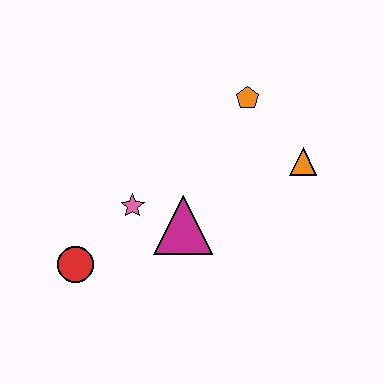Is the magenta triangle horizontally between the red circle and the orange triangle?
Yes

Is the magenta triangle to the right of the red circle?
Yes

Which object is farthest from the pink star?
The orange triangle is farthest from the pink star.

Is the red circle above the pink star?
No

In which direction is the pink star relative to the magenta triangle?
The pink star is to the left of the magenta triangle.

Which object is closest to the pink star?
The magenta triangle is closest to the pink star.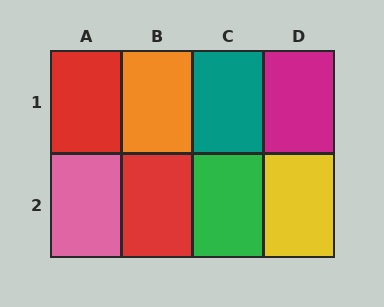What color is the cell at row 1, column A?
Red.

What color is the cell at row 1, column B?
Orange.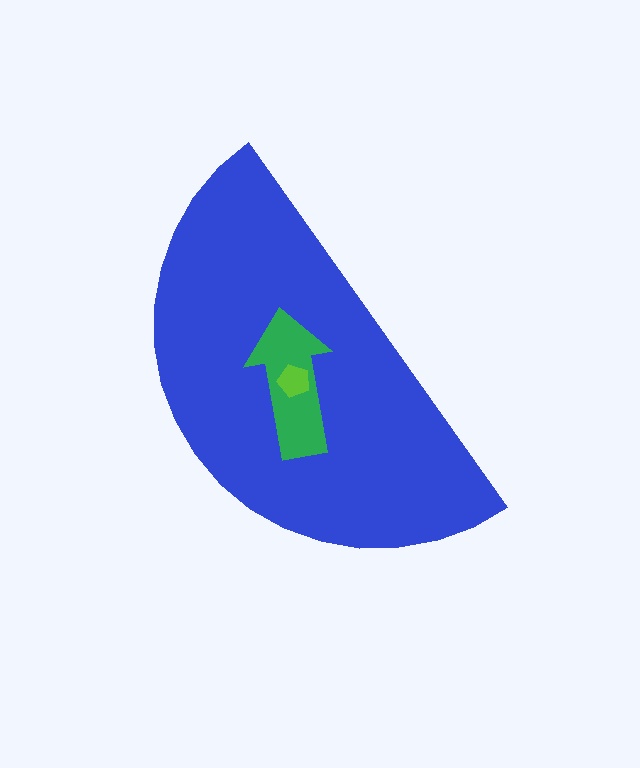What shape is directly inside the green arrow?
The lime pentagon.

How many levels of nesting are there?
3.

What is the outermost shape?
The blue semicircle.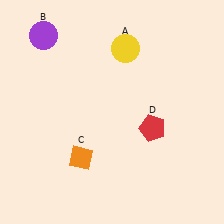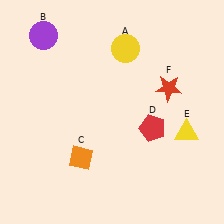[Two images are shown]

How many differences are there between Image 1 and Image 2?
There are 2 differences between the two images.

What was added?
A yellow triangle (E), a red star (F) were added in Image 2.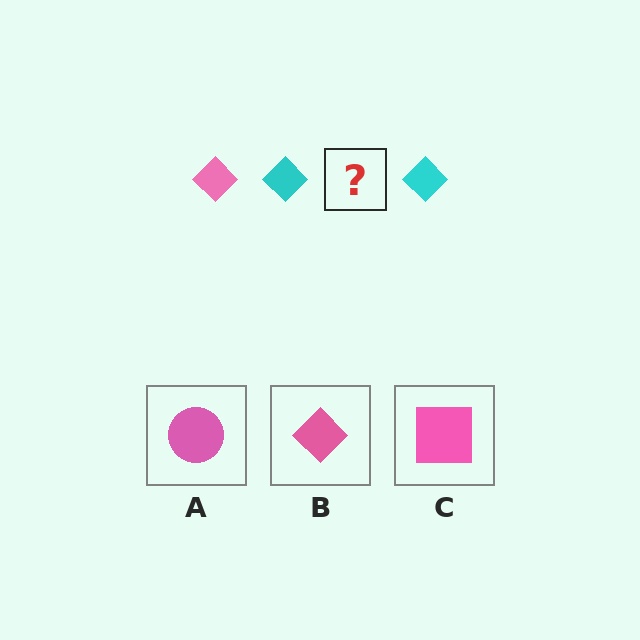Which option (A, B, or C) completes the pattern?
B.